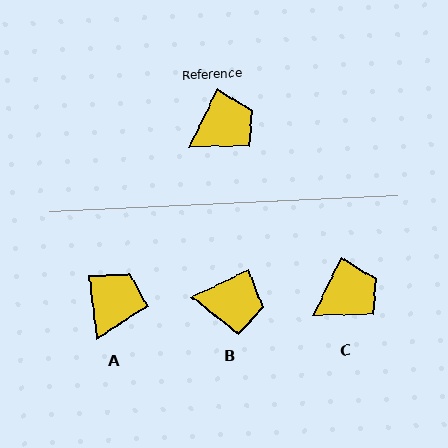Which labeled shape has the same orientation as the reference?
C.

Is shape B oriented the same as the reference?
No, it is off by about 38 degrees.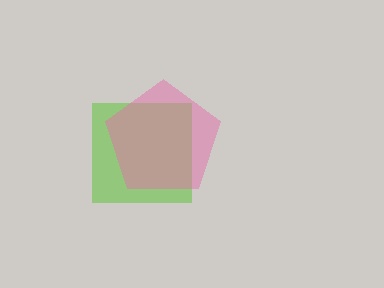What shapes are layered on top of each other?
The layered shapes are: a lime square, a pink pentagon.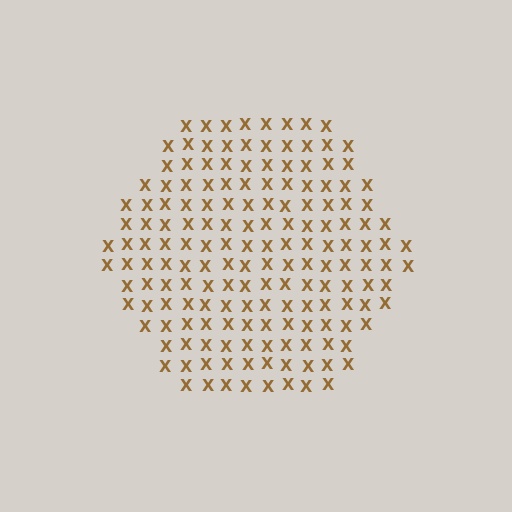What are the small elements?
The small elements are letter X's.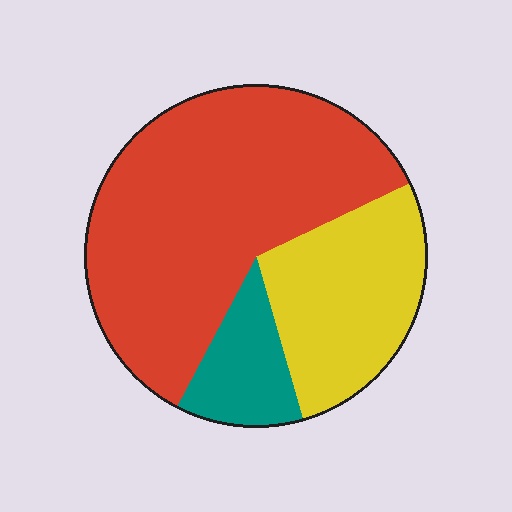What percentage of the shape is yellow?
Yellow takes up about one quarter (1/4) of the shape.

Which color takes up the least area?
Teal, at roughly 10%.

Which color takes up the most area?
Red, at roughly 60%.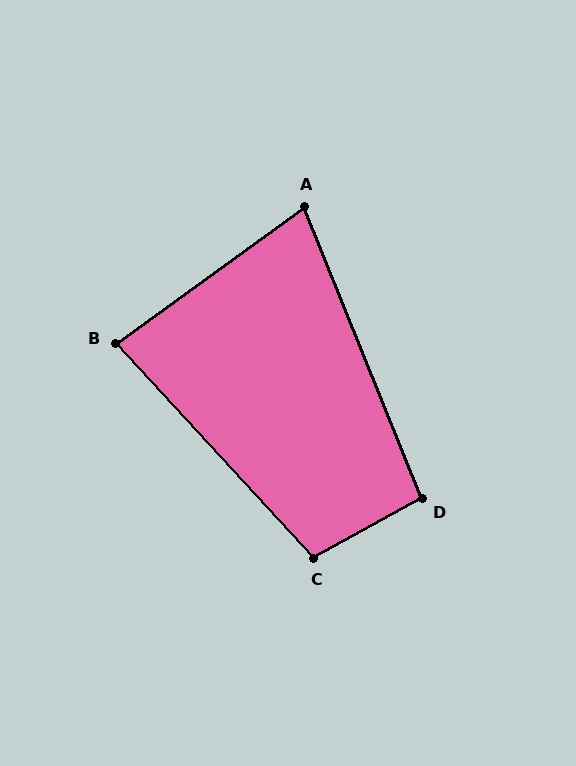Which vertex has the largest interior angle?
C, at approximately 104 degrees.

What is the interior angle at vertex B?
Approximately 83 degrees (acute).